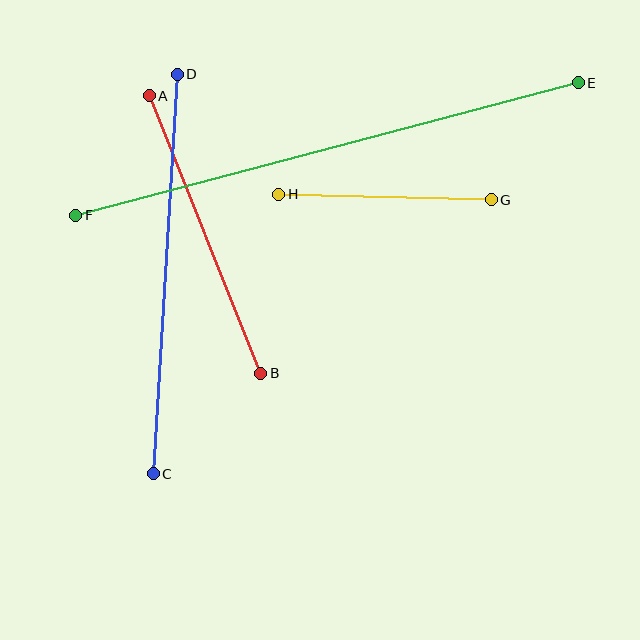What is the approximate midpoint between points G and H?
The midpoint is at approximately (385, 197) pixels.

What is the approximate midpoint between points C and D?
The midpoint is at approximately (165, 274) pixels.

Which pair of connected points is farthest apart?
Points E and F are farthest apart.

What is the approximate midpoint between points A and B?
The midpoint is at approximately (205, 234) pixels.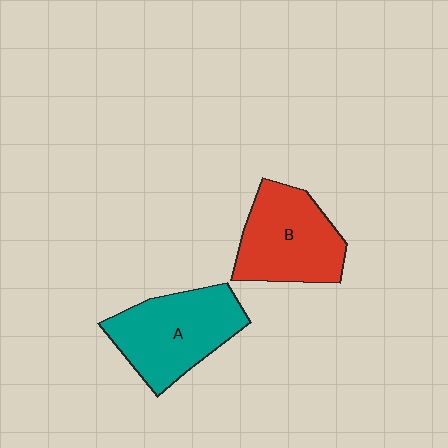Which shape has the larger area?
Shape A (teal).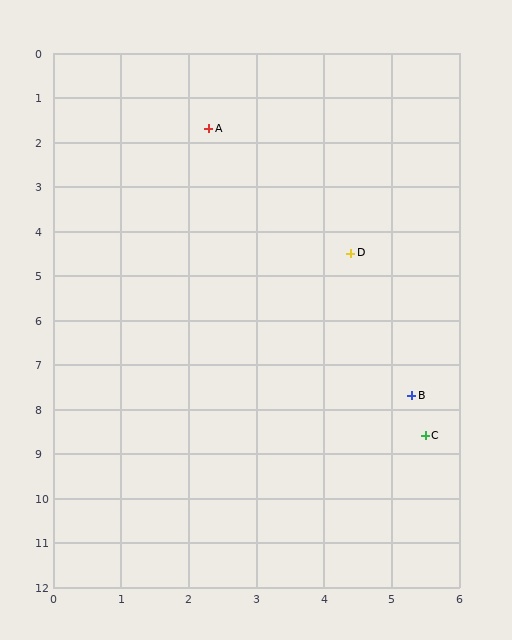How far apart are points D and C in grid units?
Points D and C are about 4.2 grid units apart.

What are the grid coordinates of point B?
Point B is at approximately (5.3, 7.7).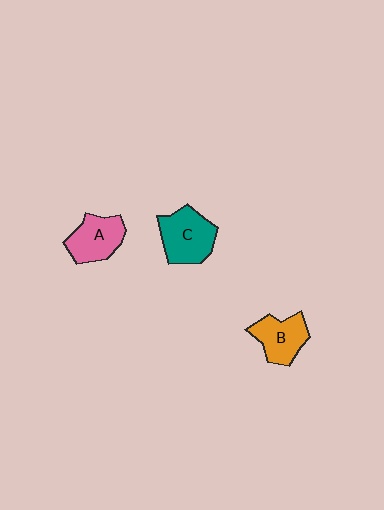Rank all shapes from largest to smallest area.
From largest to smallest: C (teal), A (pink), B (orange).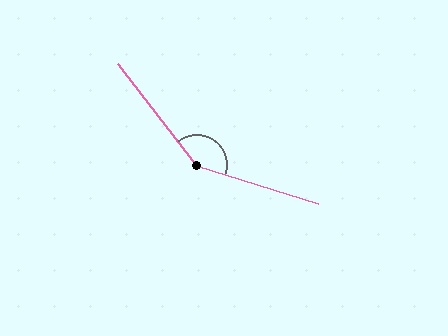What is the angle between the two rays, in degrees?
Approximately 145 degrees.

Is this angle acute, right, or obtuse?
It is obtuse.